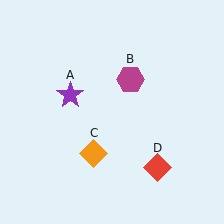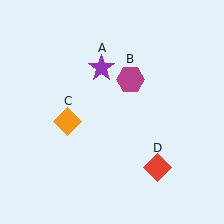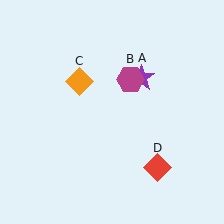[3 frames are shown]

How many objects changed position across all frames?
2 objects changed position: purple star (object A), orange diamond (object C).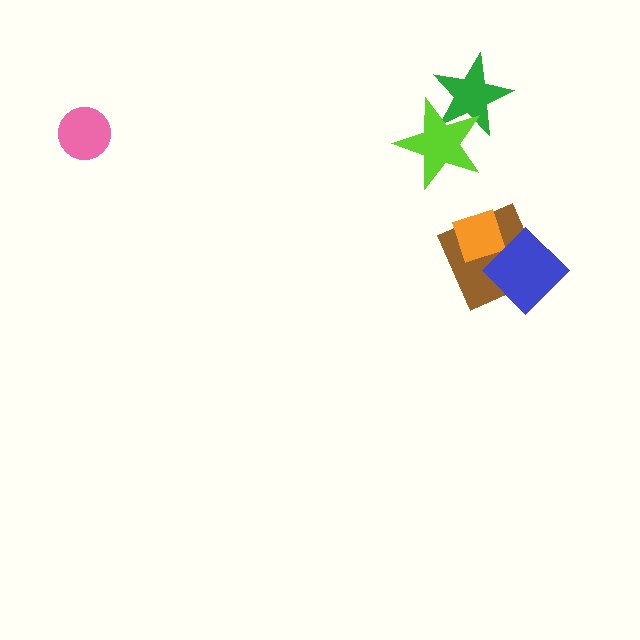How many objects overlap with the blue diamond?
2 objects overlap with the blue diamond.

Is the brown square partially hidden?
Yes, it is partially covered by another shape.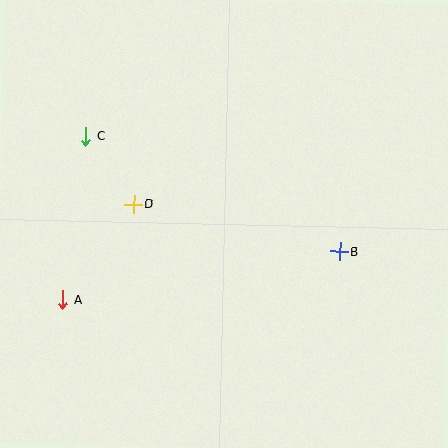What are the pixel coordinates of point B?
Point B is at (340, 251).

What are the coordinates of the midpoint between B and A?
The midpoint between B and A is at (201, 276).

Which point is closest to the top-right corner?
Point B is closest to the top-right corner.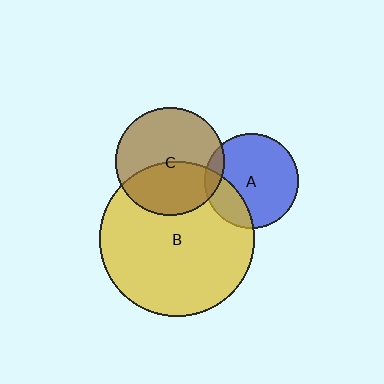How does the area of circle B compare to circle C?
Approximately 2.0 times.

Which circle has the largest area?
Circle B (yellow).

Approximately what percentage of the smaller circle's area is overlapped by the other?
Approximately 10%.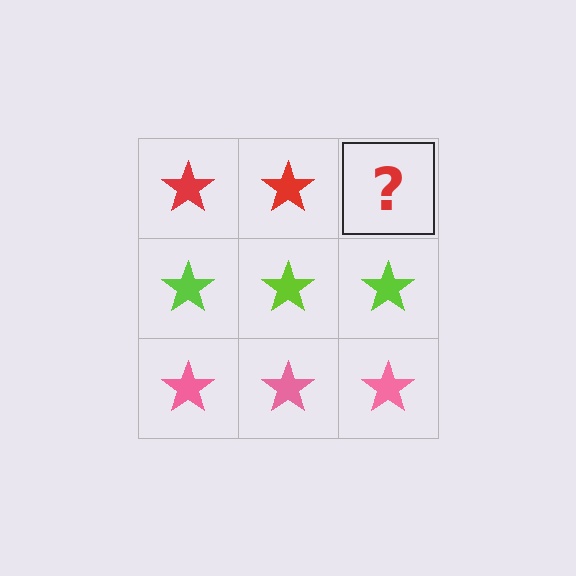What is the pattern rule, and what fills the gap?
The rule is that each row has a consistent color. The gap should be filled with a red star.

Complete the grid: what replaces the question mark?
The question mark should be replaced with a red star.